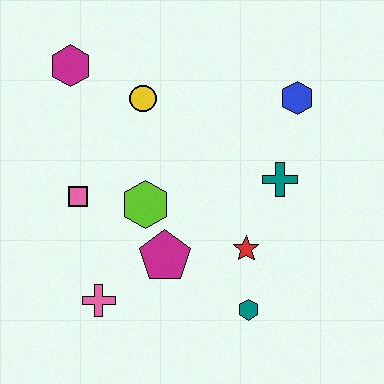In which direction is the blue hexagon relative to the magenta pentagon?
The blue hexagon is above the magenta pentagon.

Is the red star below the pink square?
Yes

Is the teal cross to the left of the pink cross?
No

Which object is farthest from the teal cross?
The magenta hexagon is farthest from the teal cross.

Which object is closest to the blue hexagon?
The teal cross is closest to the blue hexagon.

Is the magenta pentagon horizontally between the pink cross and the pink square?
No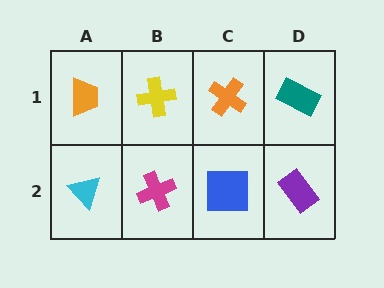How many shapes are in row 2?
4 shapes.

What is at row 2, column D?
A purple rectangle.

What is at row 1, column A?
An orange trapezoid.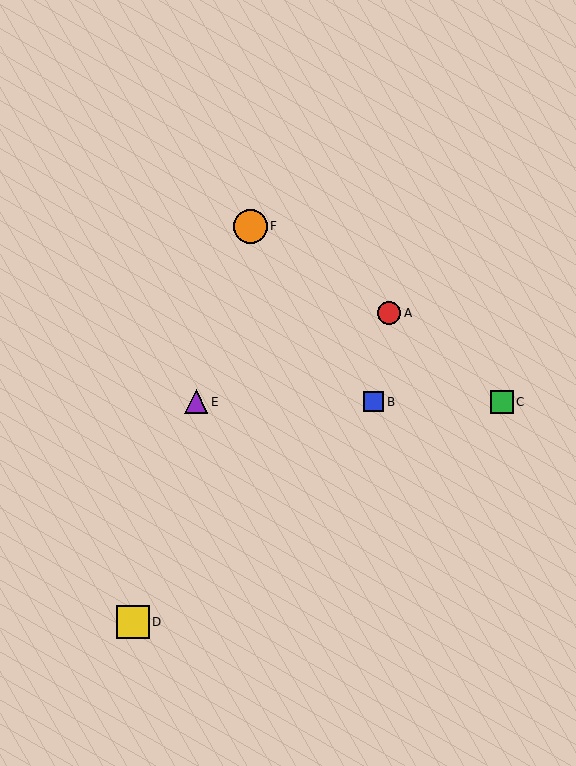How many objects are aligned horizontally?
3 objects (B, C, E) are aligned horizontally.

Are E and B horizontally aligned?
Yes, both are at y≈402.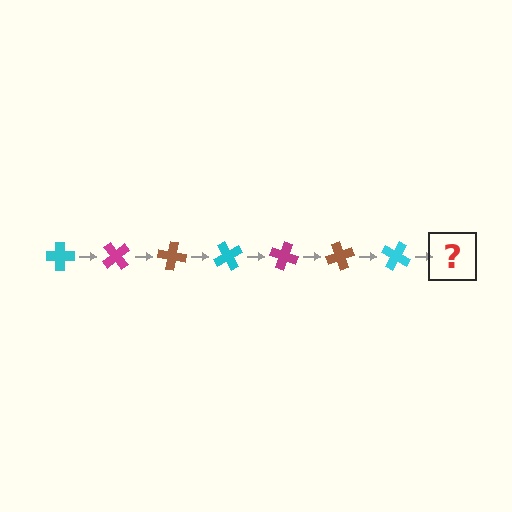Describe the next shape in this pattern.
It should be a magenta cross, rotated 350 degrees from the start.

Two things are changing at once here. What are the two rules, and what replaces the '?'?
The two rules are that it rotates 50 degrees each step and the color cycles through cyan, magenta, and brown. The '?' should be a magenta cross, rotated 350 degrees from the start.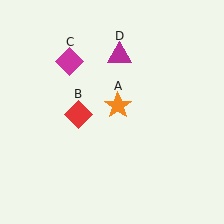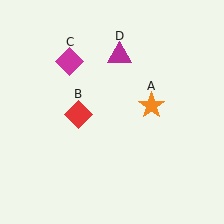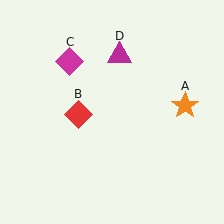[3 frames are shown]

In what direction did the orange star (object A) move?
The orange star (object A) moved right.